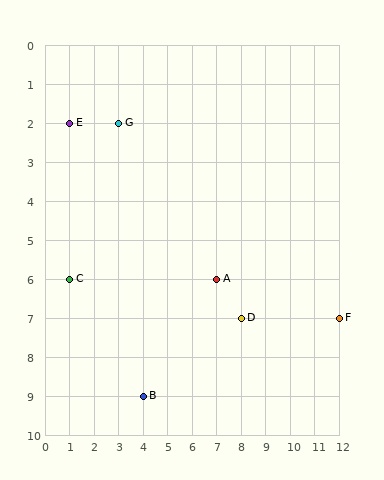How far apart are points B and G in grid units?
Points B and G are 1 column and 7 rows apart (about 7.1 grid units diagonally).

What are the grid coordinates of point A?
Point A is at grid coordinates (7, 6).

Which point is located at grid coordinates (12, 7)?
Point F is at (12, 7).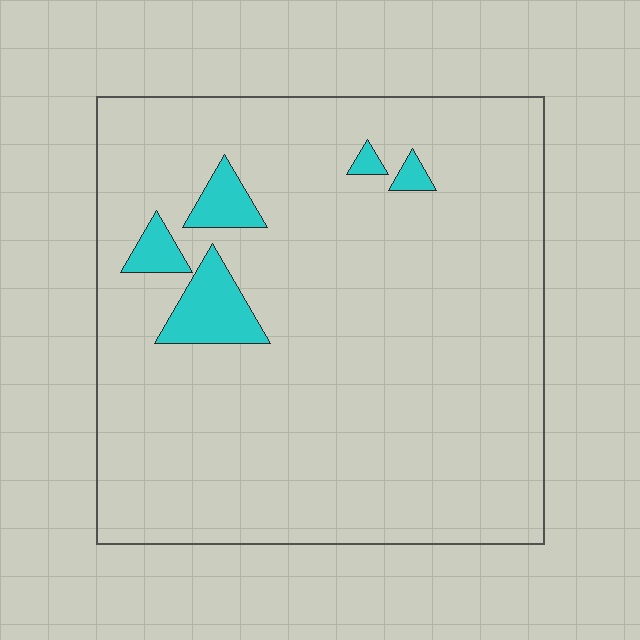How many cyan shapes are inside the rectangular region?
5.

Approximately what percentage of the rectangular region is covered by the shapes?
Approximately 5%.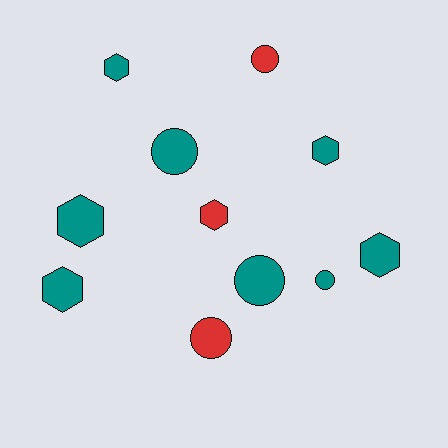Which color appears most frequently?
Teal, with 8 objects.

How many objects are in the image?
There are 11 objects.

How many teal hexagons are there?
There are 5 teal hexagons.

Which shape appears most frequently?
Hexagon, with 6 objects.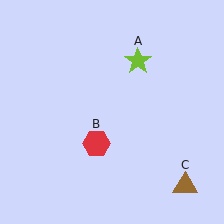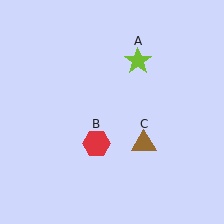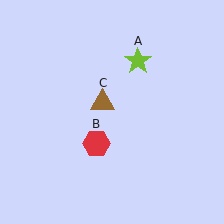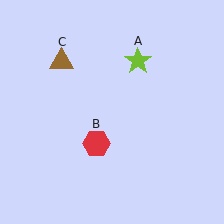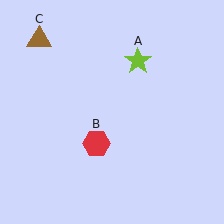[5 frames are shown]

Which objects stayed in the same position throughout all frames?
Lime star (object A) and red hexagon (object B) remained stationary.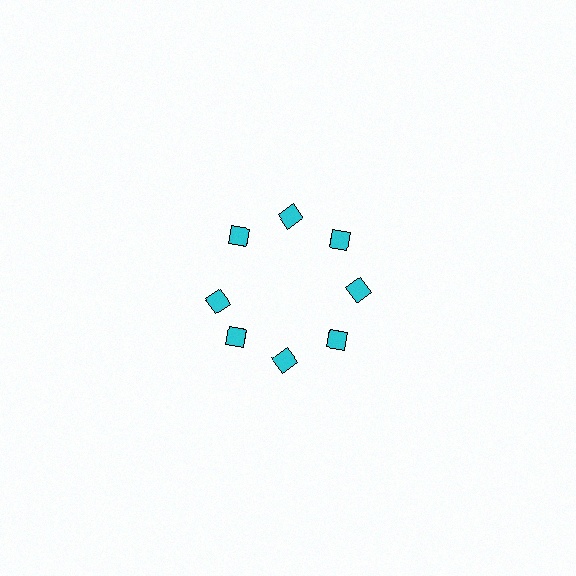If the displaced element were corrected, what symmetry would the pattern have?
It would have 8-fold rotational symmetry — the pattern would map onto itself every 45 degrees.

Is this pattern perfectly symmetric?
No. The 8 cyan diamonds are arranged in a ring, but one element near the 9 o'clock position is rotated out of alignment along the ring, breaking the 8-fold rotational symmetry.